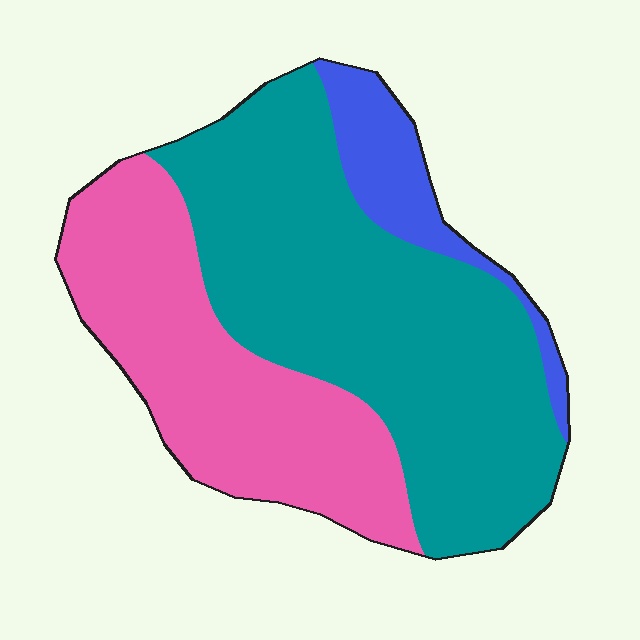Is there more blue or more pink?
Pink.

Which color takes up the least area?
Blue, at roughly 10%.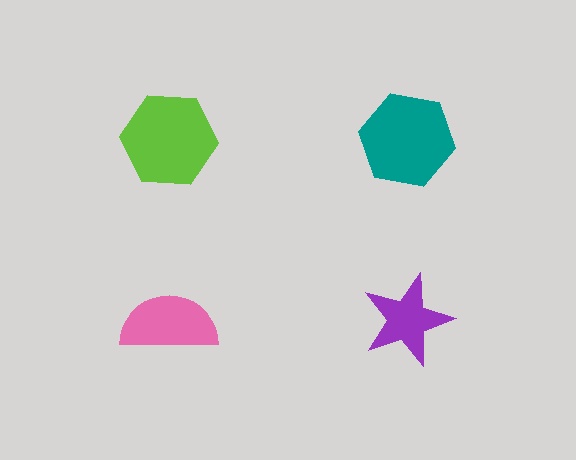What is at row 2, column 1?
A pink semicircle.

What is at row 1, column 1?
A lime hexagon.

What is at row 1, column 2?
A teal hexagon.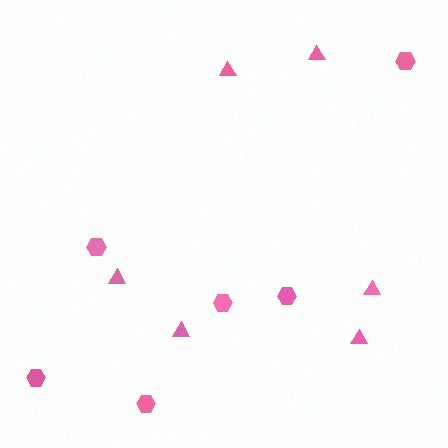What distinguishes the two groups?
There are 2 groups: one group of hexagons (6) and one group of triangles (6).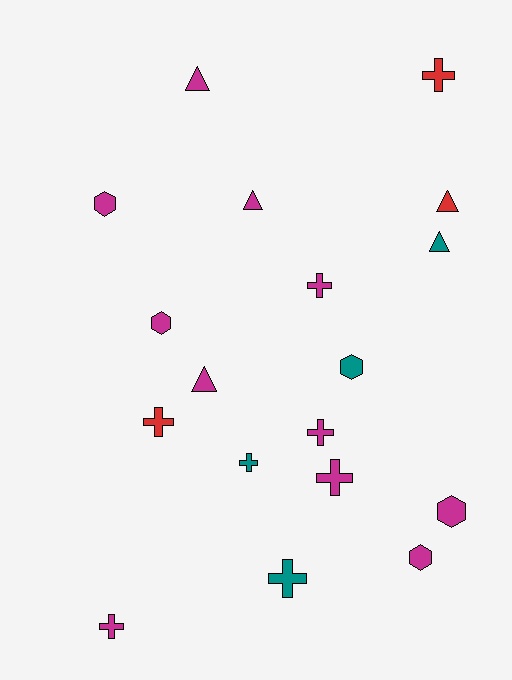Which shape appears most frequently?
Cross, with 8 objects.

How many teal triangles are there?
There is 1 teal triangle.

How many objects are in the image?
There are 18 objects.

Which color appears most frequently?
Magenta, with 11 objects.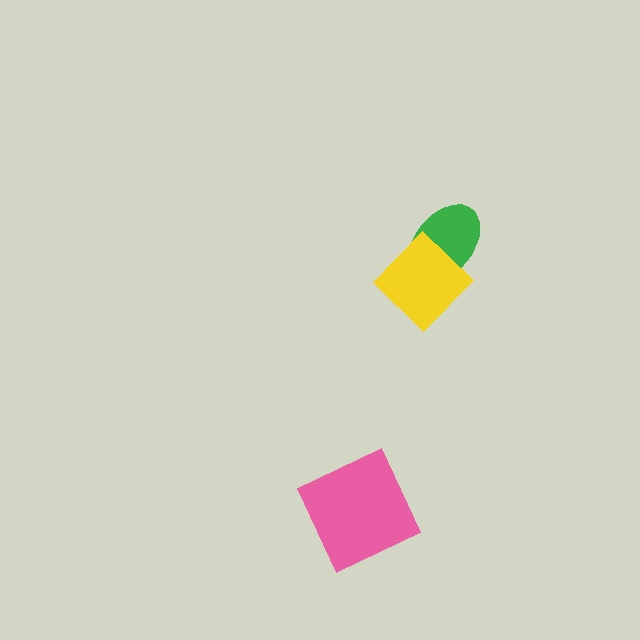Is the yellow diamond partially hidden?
No, no other shape covers it.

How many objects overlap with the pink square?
0 objects overlap with the pink square.